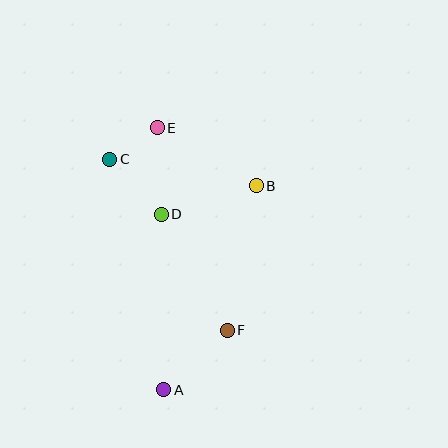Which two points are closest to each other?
Points C and E are closest to each other.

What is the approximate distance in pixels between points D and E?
The distance between D and E is approximately 87 pixels.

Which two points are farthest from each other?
Points A and E are farthest from each other.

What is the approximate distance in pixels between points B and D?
The distance between B and D is approximately 99 pixels.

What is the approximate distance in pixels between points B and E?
The distance between B and E is approximately 115 pixels.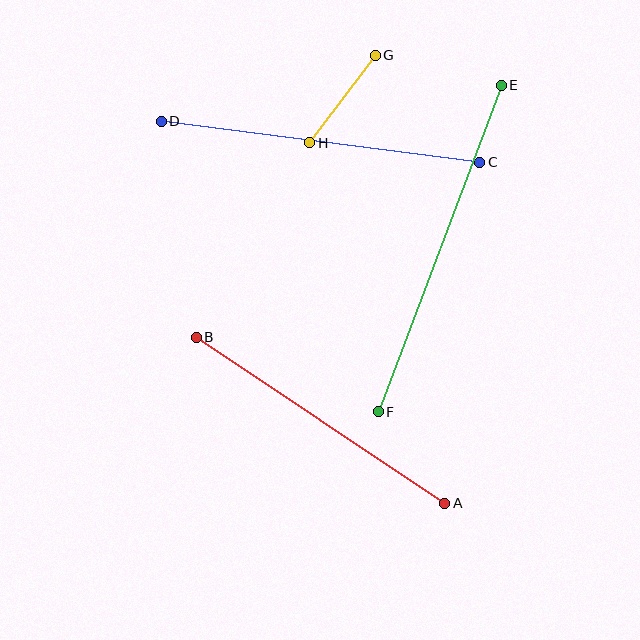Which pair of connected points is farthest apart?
Points E and F are farthest apart.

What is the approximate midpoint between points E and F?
The midpoint is at approximately (440, 249) pixels.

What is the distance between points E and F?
The distance is approximately 349 pixels.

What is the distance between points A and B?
The distance is approximately 299 pixels.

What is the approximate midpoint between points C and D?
The midpoint is at approximately (321, 142) pixels.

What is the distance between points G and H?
The distance is approximately 109 pixels.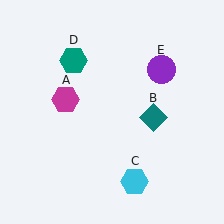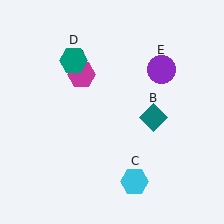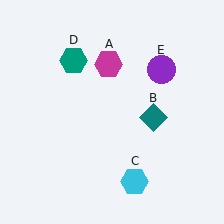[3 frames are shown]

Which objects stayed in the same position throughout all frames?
Teal diamond (object B) and cyan hexagon (object C) and teal hexagon (object D) and purple circle (object E) remained stationary.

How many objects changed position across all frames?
1 object changed position: magenta hexagon (object A).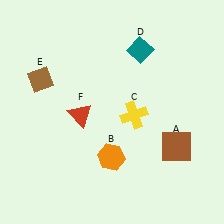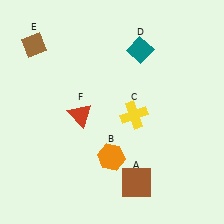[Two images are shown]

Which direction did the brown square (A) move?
The brown square (A) moved left.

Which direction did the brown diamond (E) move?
The brown diamond (E) moved up.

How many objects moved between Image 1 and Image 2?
2 objects moved between the two images.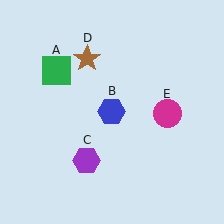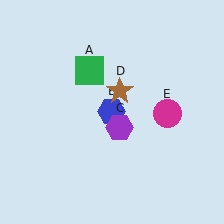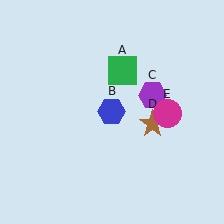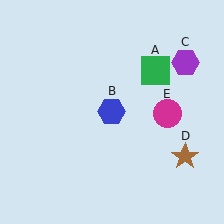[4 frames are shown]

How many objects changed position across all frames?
3 objects changed position: green square (object A), purple hexagon (object C), brown star (object D).